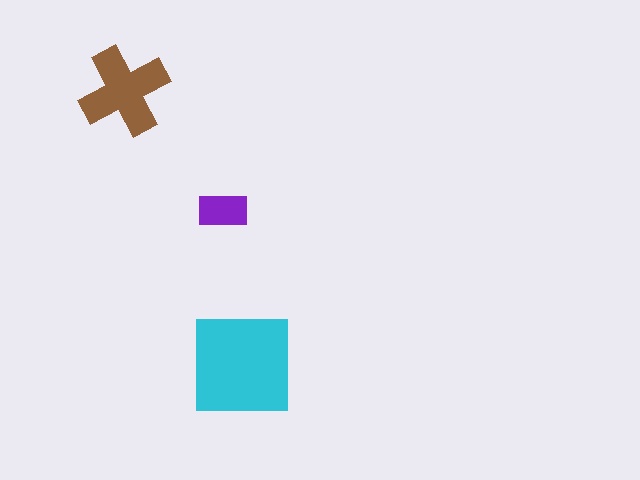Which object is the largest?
The cyan square.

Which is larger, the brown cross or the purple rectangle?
The brown cross.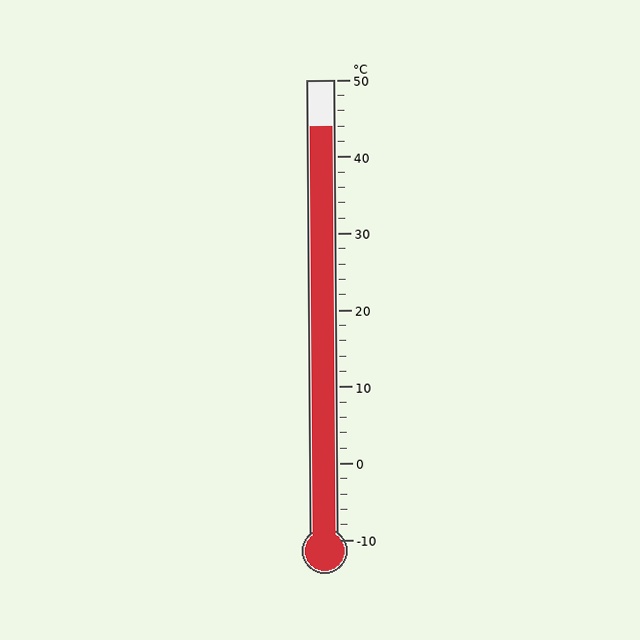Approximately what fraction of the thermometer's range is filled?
The thermometer is filled to approximately 90% of its range.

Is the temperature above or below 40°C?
The temperature is above 40°C.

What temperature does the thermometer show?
The thermometer shows approximately 44°C.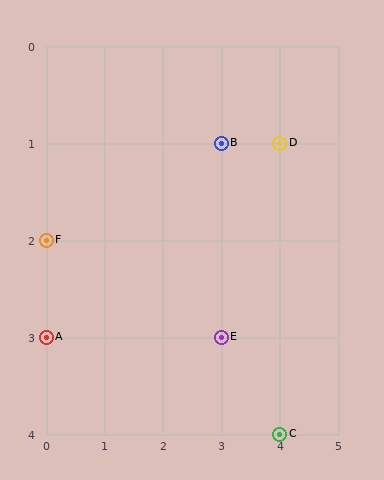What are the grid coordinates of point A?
Point A is at grid coordinates (0, 3).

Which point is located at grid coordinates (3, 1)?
Point B is at (3, 1).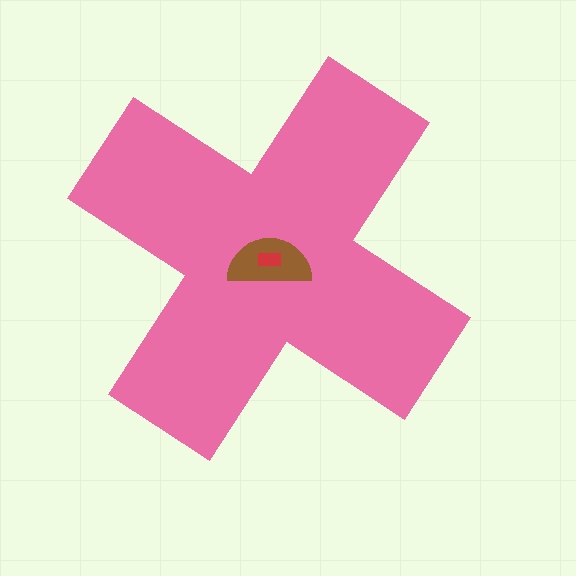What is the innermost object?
The red rectangle.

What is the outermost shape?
The pink cross.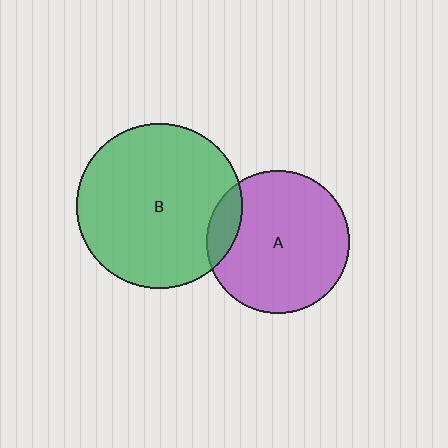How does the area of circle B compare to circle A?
Approximately 1.4 times.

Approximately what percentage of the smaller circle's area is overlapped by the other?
Approximately 10%.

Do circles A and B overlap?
Yes.